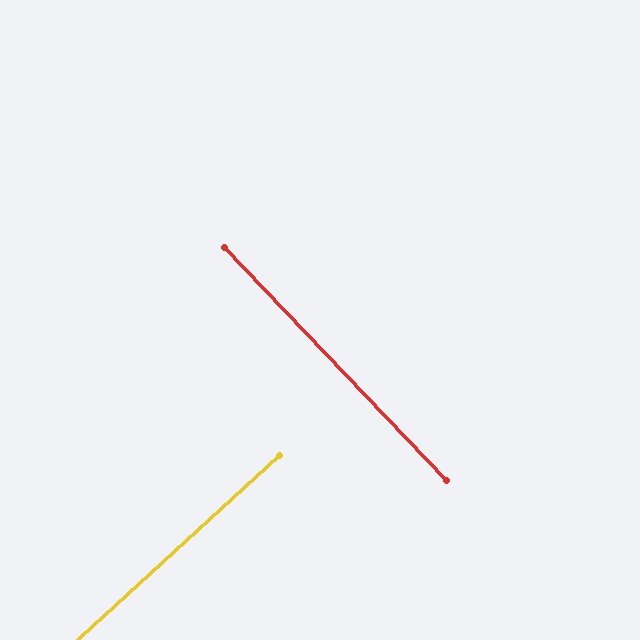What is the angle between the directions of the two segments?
Approximately 89 degrees.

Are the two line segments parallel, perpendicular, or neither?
Perpendicular — they meet at approximately 89°.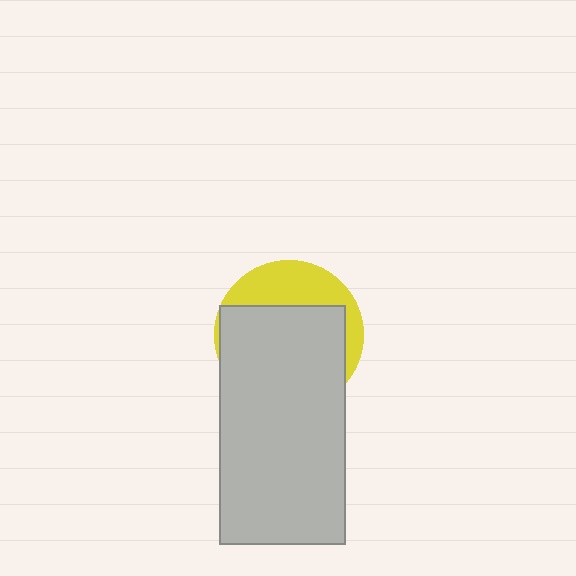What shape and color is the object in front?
The object in front is a light gray rectangle.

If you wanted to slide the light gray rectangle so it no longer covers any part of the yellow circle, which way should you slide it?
Slide it down — that is the most direct way to separate the two shapes.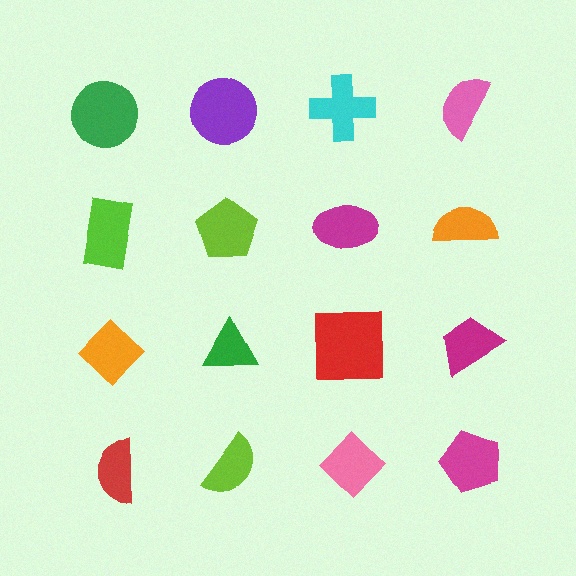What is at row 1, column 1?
A green circle.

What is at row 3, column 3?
A red square.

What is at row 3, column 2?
A green triangle.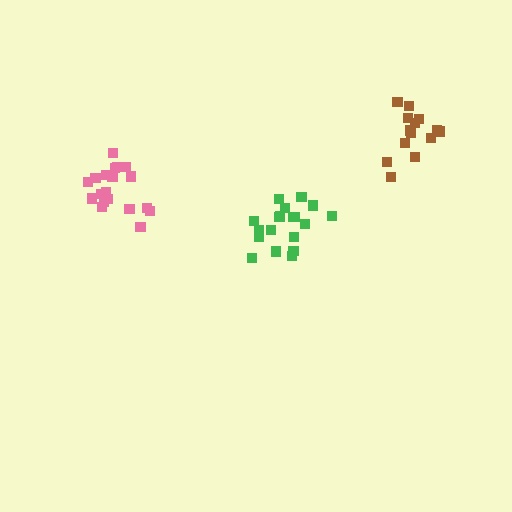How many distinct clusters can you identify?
There are 3 distinct clusters.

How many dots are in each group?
Group 1: 19 dots, Group 2: 14 dots, Group 3: 19 dots (52 total).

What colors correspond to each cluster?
The clusters are colored: green, brown, pink.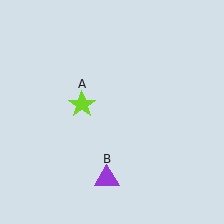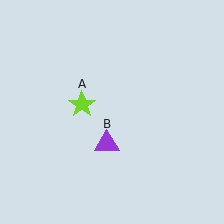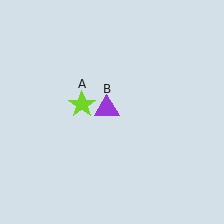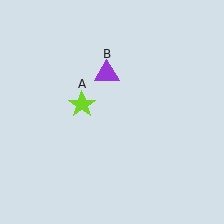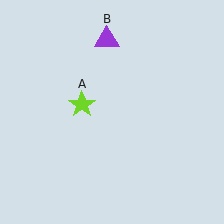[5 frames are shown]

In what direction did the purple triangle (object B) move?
The purple triangle (object B) moved up.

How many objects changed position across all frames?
1 object changed position: purple triangle (object B).